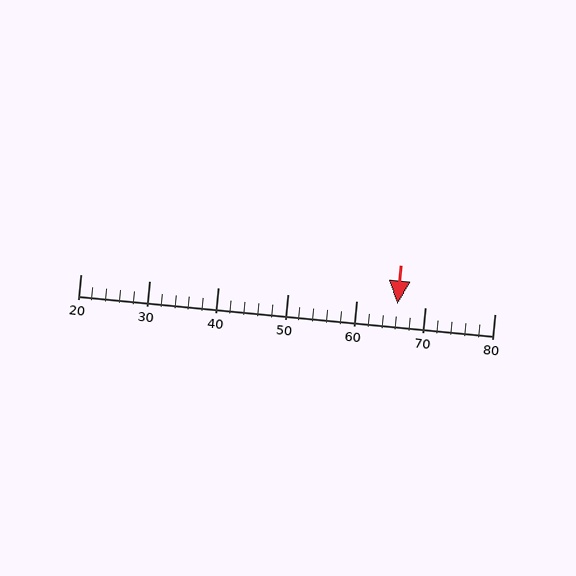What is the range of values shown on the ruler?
The ruler shows values from 20 to 80.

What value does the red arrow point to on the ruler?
The red arrow points to approximately 66.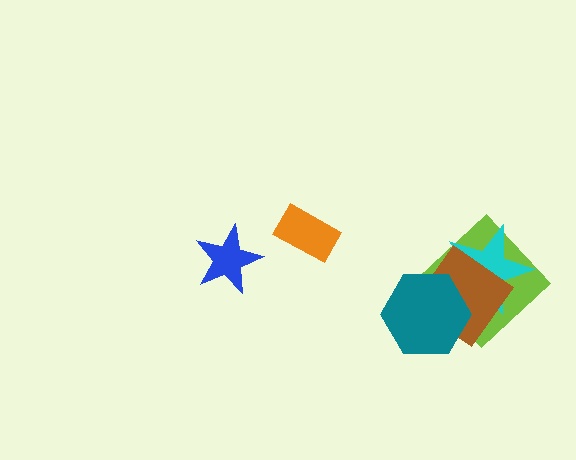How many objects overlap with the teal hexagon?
3 objects overlap with the teal hexagon.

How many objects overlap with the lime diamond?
3 objects overlap with the lime diamond.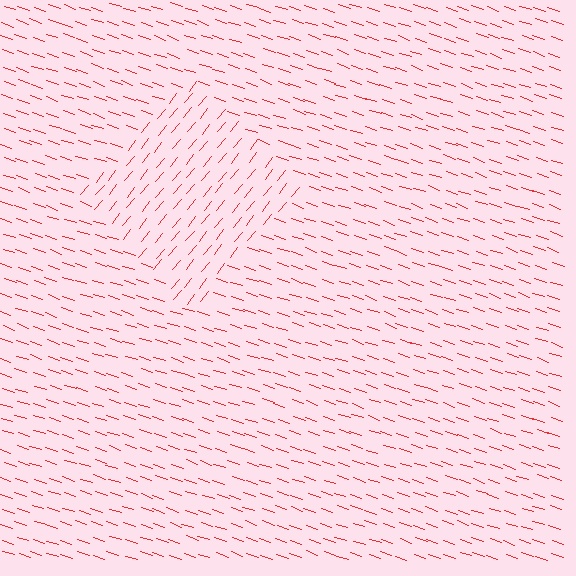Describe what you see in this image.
The image is filled with small red line segments. A diamond region in the image has lines oriented differently from the surrounding lines, creating a visible texture boundary.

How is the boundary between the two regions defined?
The boundary is defined purely by a change in line orientation (approximately 70 degrees difference). All lines are the same color and thickness.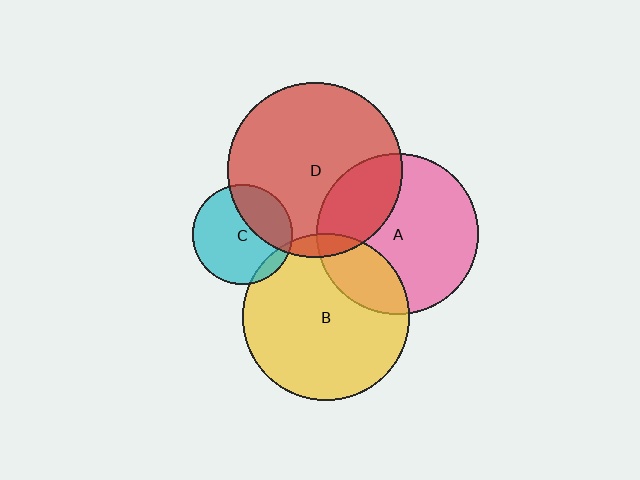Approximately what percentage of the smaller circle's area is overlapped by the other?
Approximately 5%.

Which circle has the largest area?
Circle D (red).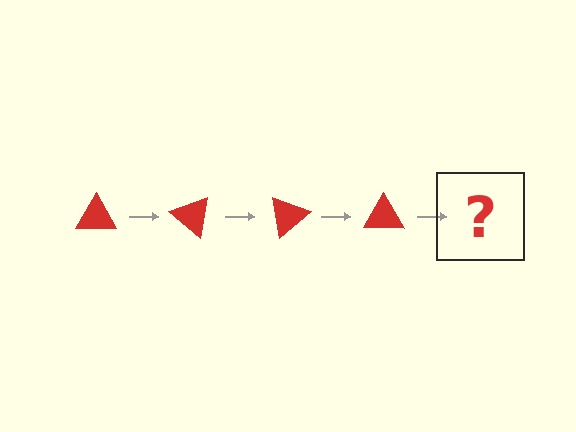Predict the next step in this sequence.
The next step is a red triangle rotated 160 degrees.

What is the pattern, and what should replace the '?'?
The pattern is that the triangle rotates 40 degrees each step. The '?' should be a red triangle rotated 160 degrees.